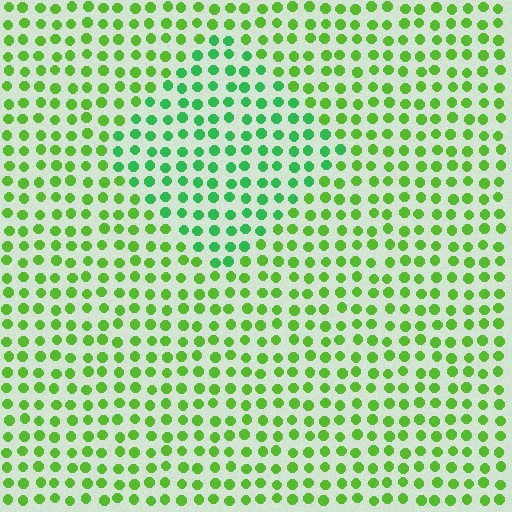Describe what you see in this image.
The image is filled with small lime elements in a uniform arrangement. A diamond-shaped region is visible where the elements are tinted to a slightly different hue, forming a subtle color boundary.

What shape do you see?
I see a diamond.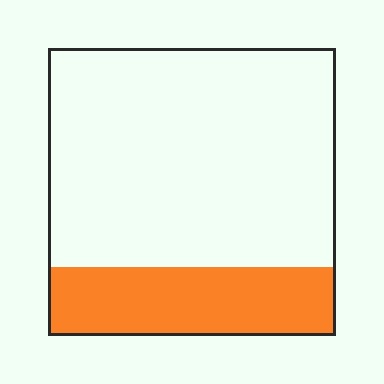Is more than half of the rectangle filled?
No.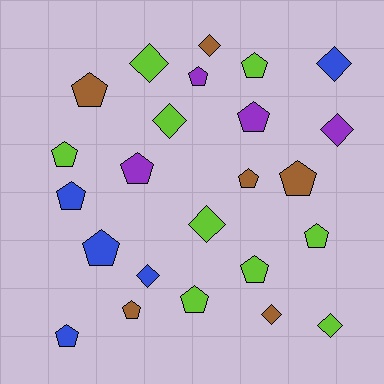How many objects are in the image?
There are 24 objects.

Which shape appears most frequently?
Pentagon, with 15 objects.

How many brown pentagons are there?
There are 4 brown pentagons.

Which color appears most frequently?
Lime, with 9 objects.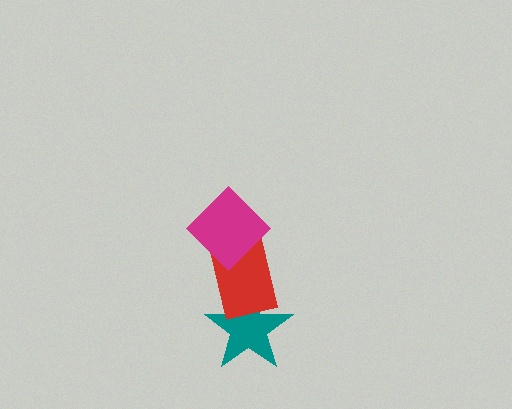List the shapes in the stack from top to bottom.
From top to bottom: the magenta diamond, the red rectangle, the teal star.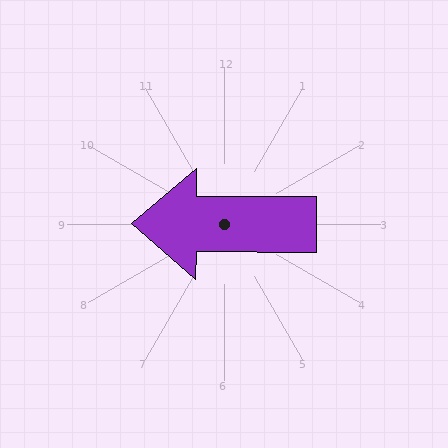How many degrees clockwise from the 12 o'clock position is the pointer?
Approximately 270 degrees.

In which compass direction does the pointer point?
West.